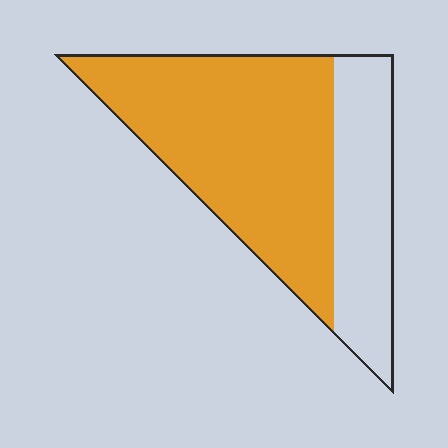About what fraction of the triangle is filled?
About two thirds (2/3).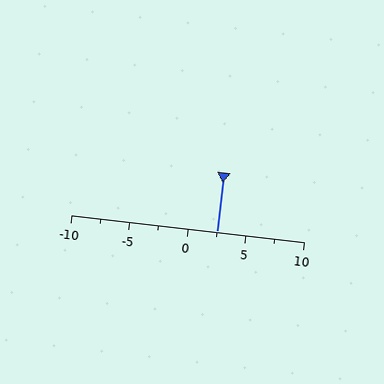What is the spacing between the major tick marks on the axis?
The major ticks are spaced 5 apart.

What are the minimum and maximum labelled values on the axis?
The axis runs from -10 to 10.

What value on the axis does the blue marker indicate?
The marker indicates approximately 2.5.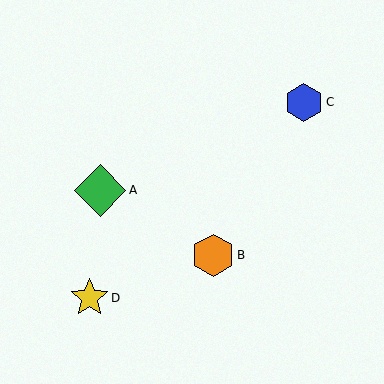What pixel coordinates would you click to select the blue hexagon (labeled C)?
Click at (304, 102) to select the blue hexagon C.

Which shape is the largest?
The green diamond (labeled A) is the largest.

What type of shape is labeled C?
Shape C is a blue hexagon.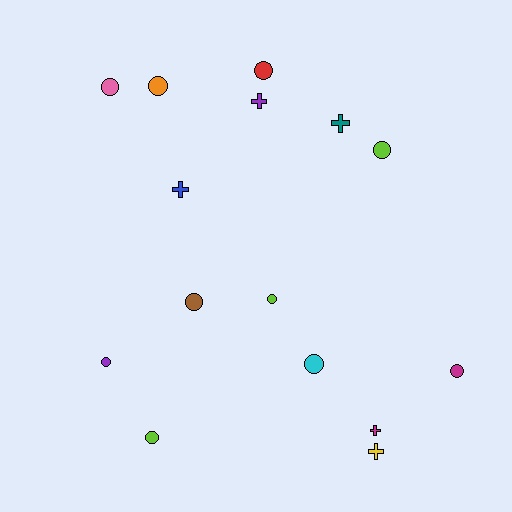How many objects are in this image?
There are 15 objects.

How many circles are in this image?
There are 10 circles.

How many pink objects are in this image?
There is 1 pink object.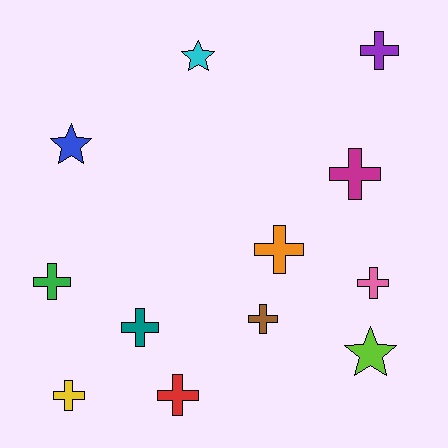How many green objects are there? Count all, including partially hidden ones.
There is 1 green object.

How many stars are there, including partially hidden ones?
There are 3 stars.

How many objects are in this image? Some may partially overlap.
There are 12 objects.